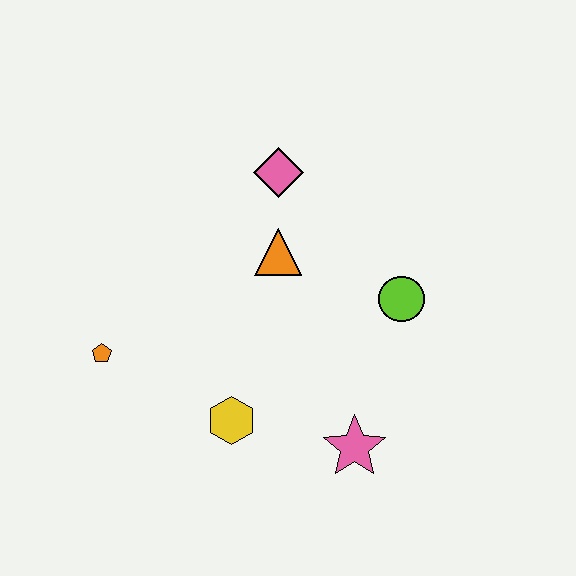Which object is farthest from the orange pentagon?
The lime circle is farthest from the orange pentagon.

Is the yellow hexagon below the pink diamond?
Yes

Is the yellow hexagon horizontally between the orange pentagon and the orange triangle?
Yes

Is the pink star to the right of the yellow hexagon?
Yes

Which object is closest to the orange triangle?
The pink diamond is closest to the orange triangle.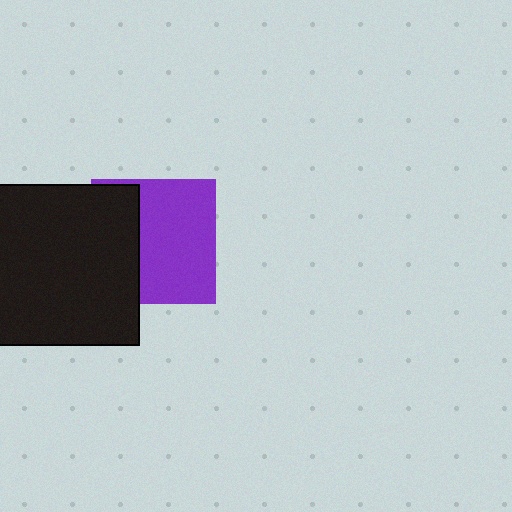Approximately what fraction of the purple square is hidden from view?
Roughly 37% of the purple square is hidden behind the black rectangle.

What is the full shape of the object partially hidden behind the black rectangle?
The partially hidden object is a purple square.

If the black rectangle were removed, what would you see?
You would see the complete purple square.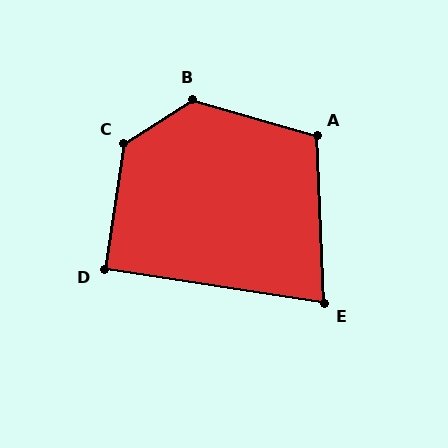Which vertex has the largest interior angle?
C, at approximately 132 degrees.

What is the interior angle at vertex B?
Approximately 131 degrees (obtuse).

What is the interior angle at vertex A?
Approximately 109 degrees (obtuse).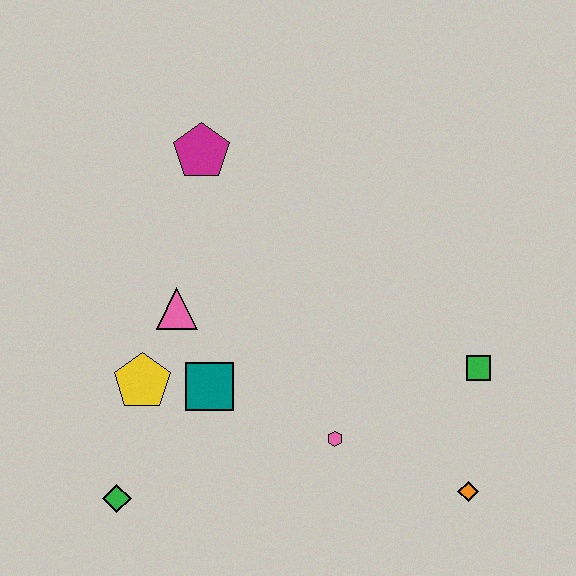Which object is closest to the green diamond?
The yellow pentagon is closest to the green diamond.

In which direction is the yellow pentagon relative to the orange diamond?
The yellow pentagon is to the left of the orange diamond.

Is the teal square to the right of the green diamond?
Yes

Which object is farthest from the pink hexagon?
The magenta pentagon is farthest from the pink hexagon.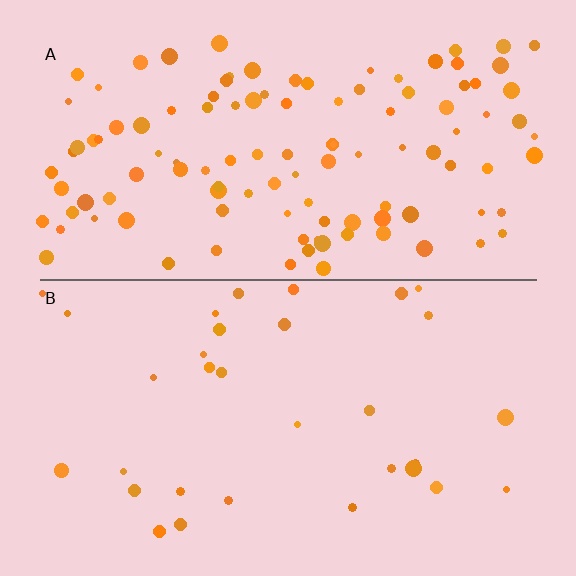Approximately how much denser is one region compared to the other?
Approximately 3.4× — region A over region B.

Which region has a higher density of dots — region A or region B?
A (the top).